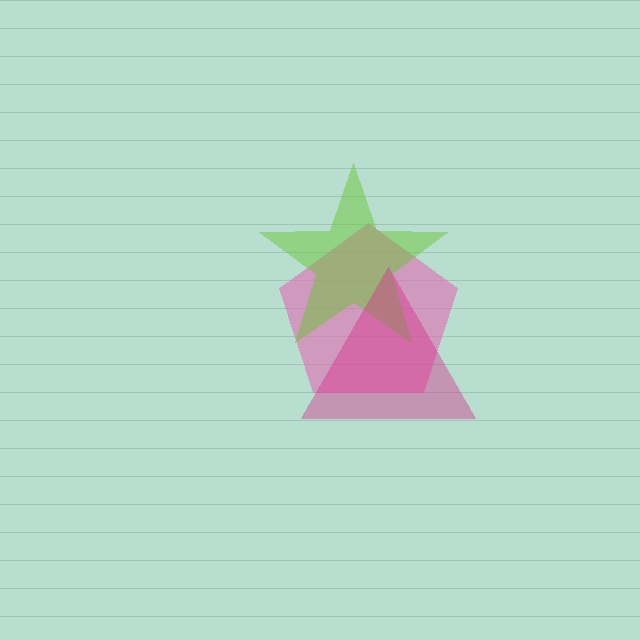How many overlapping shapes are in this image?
There are 3 overlapping shapes in the image.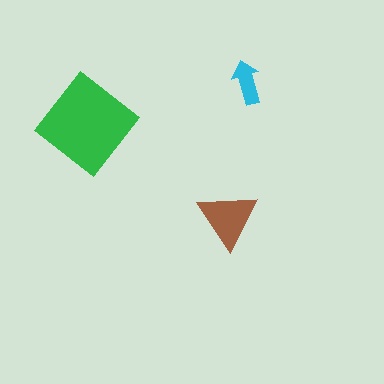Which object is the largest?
The green diamond.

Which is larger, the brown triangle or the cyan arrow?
The brown triangle.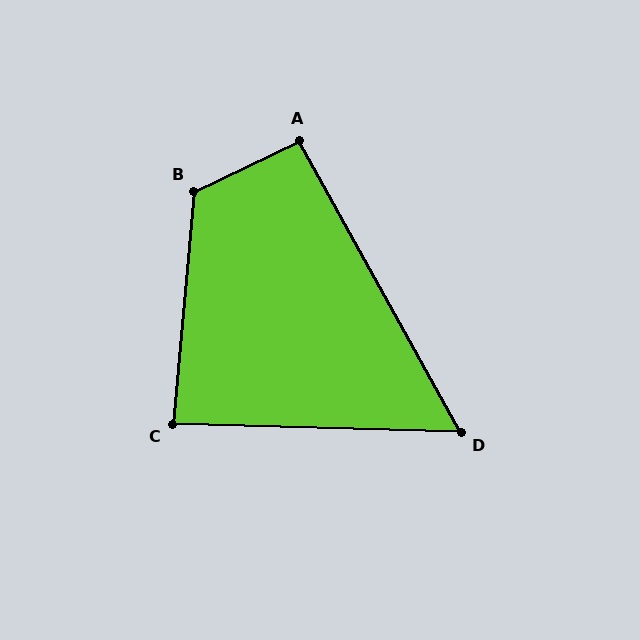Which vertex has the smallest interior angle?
D, at approximately 59 degrees.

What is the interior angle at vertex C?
Approximately 87 degrees (approximately right).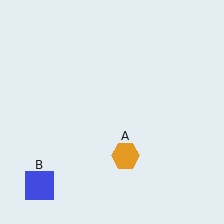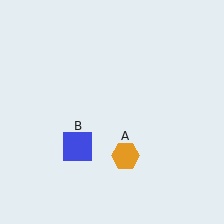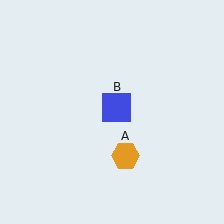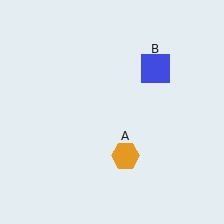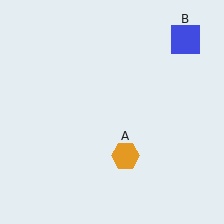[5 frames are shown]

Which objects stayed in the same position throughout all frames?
Orange hexagon (object A) remained stationary.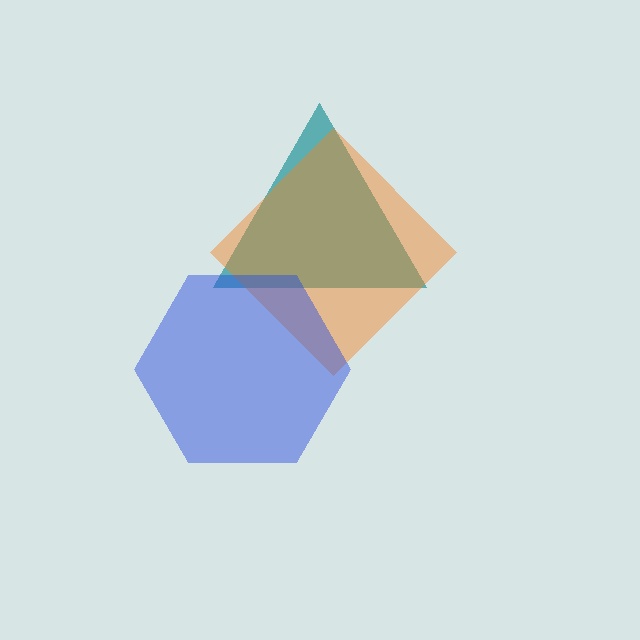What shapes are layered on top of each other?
The layered shapes are: a teal triangle, an orange diamond, a blue hexagon.